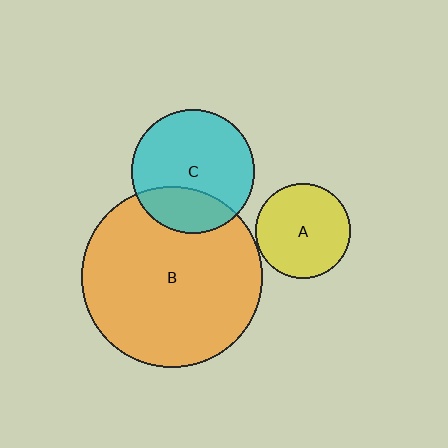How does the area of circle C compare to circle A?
Approximately 1.7 times.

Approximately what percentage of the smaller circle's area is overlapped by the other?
Approximately 25%.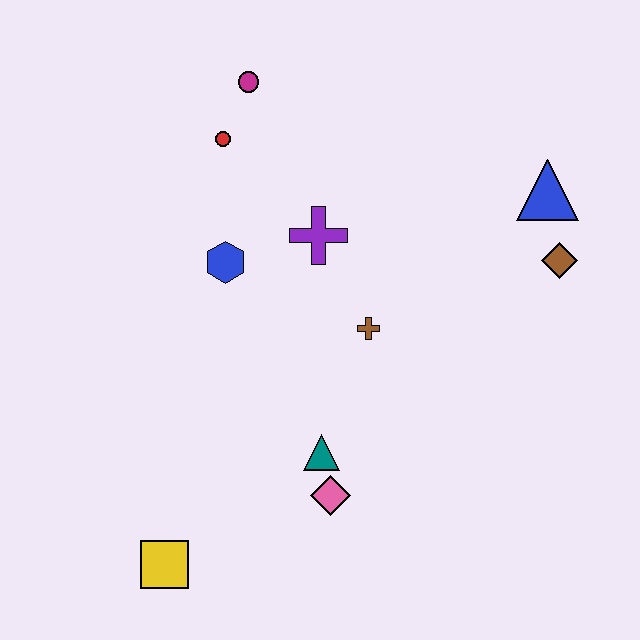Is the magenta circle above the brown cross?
Yes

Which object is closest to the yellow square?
The pink diamond is closest to the yellow square.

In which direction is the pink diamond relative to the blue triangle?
The pink diamond is below the blue triangle.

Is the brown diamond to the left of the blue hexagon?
No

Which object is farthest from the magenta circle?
The yellow square is farthest from the magenta circle.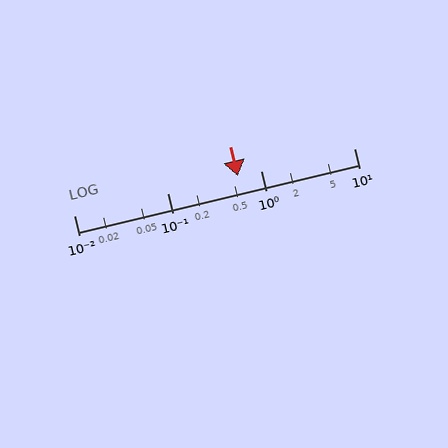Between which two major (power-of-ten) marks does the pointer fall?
The pointer is between 0.1 and 1.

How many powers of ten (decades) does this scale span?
The scale spans 3 decades, from 0.01 to 10.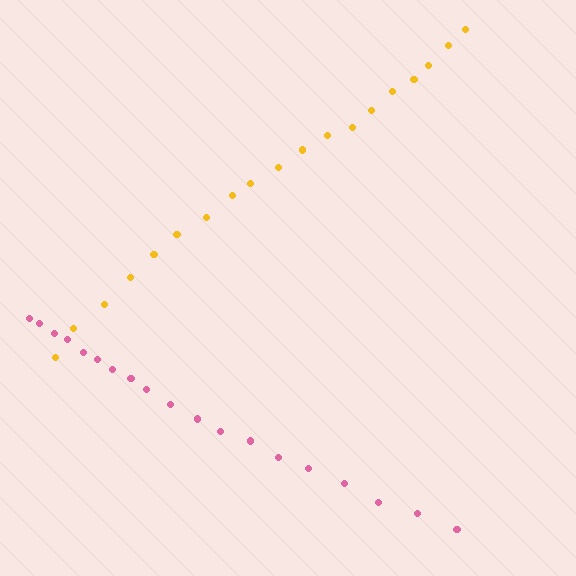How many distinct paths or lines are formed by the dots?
There are 2 distinct paths.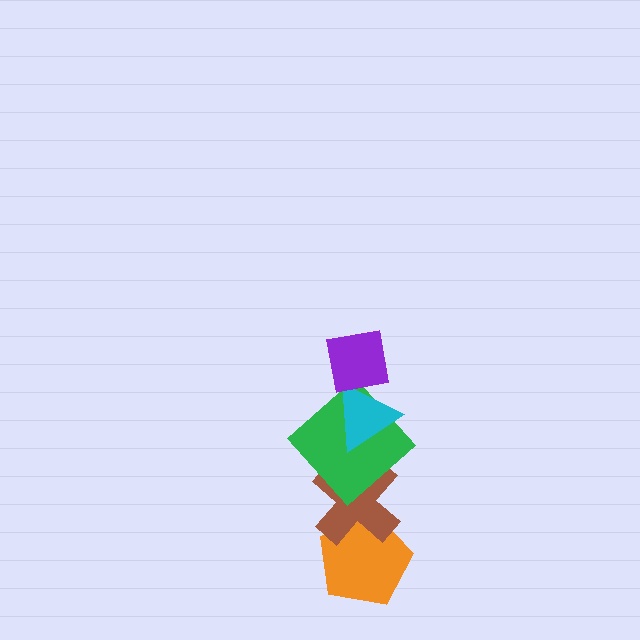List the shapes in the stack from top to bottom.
From top to bottom: the purple square, the cyan triangle, the green diamond, the brown cross, the orange pentagon.